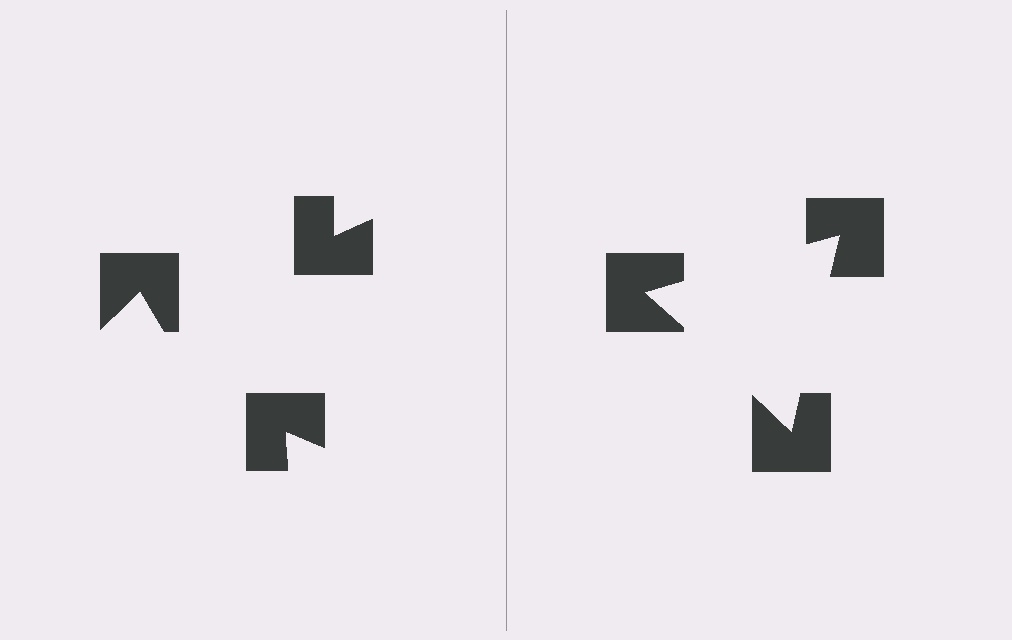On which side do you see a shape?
An illusory triangle appears on the right side. On the left side the wedge cuts are rotated, so no coherent shape forms.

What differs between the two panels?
The notched squares are positioned identically on both sides; only the wedge orientations differ. On the right they align to a triangle; on the left they are misaligned.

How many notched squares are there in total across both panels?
6 — 3 on each side.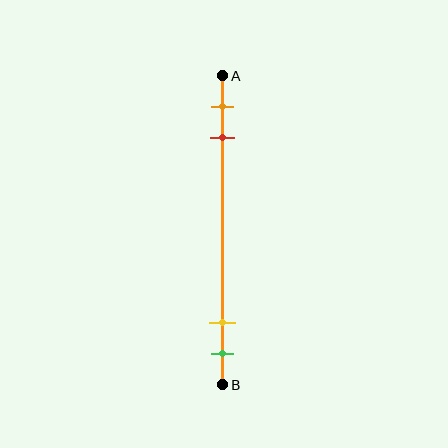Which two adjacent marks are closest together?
The yellow and green marks are the closest adjacent pair.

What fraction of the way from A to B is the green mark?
The green mark is approximately 90% (0.9) of the way from A to B.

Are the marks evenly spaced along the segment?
No, the marks are not evenly spaced.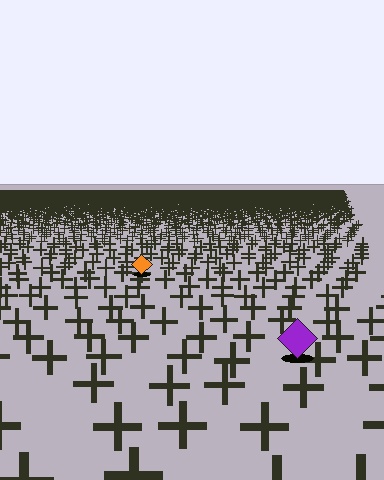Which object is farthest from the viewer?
The orange diamond is farthest from the viewer. It appears smaller and the ground texture around it is denser.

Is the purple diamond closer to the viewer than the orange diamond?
Yes. The purple diamond is closer — you can tell from the texture gradient: the ground texture is coarser near it.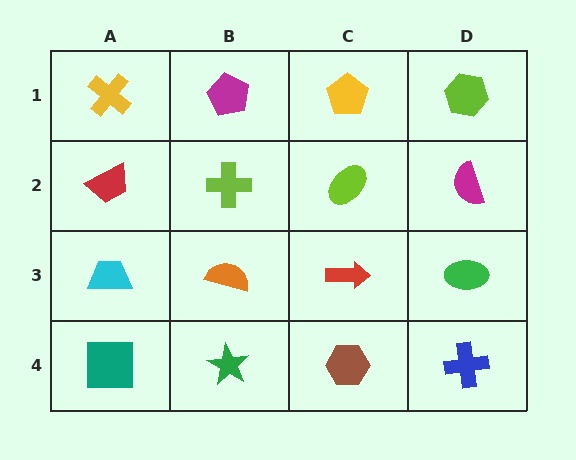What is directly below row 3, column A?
A teal square.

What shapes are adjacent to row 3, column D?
A magenta semicircle (row 2, column D), a blue cross (row 4, column D), a red arrow (row 3, column C).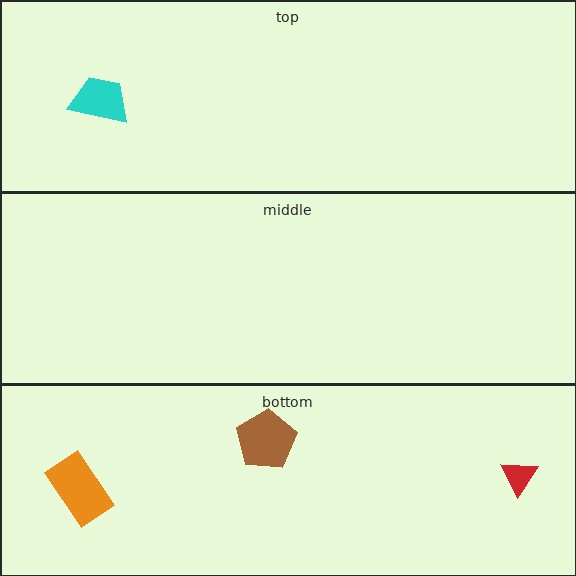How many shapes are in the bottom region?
3.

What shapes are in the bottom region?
The brown pentagon, the orange rectangle, the red triangle.